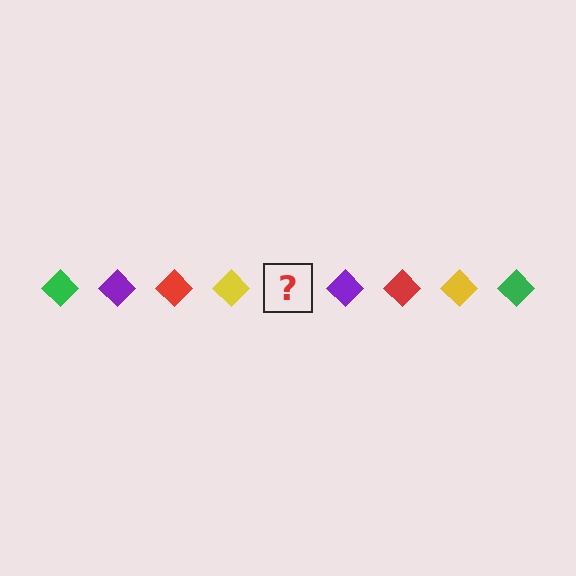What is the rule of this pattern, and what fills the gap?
The rule is that the pattern cycles through green, purple, red, yellow diamonds. The gap should be filled with a green diamond.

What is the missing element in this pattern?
The missing element is a green diamond.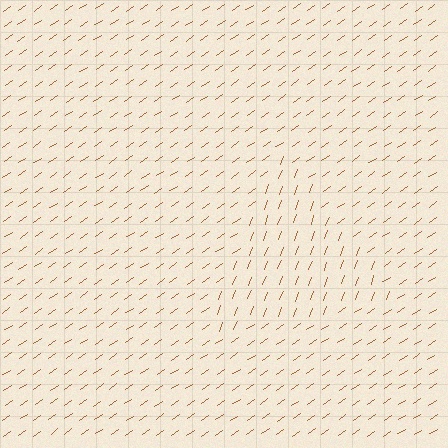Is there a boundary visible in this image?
Yes, there is a texture boundary formed by a change in line orientation.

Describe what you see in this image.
The image is filled with small brown line segments. A triangle region in the image has lines oriented differently from the surrounding lines, creating a visible texture boundary.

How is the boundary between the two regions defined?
The boundary is defined purely by a change in line orientation (approximately 34 degrees difference). All lines are the same color and thickness.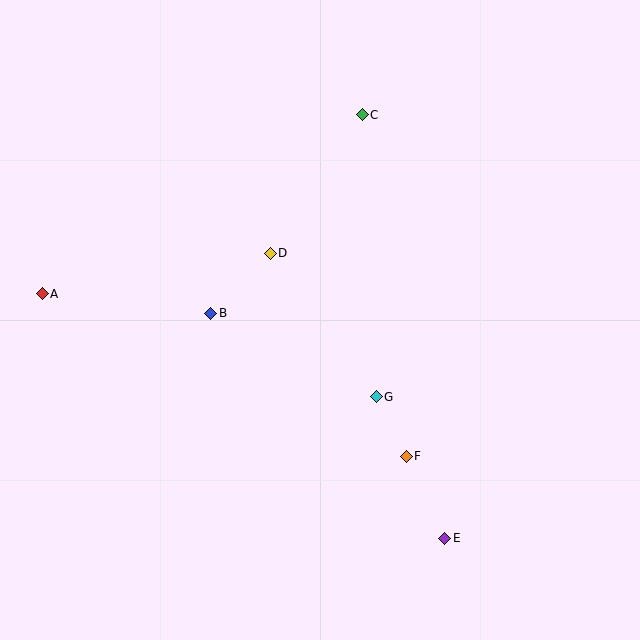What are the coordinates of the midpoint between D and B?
The midpoint between D and B is at (240, 283).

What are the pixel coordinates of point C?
Point C is at (362, 115).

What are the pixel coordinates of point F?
Point F is at (406, 456).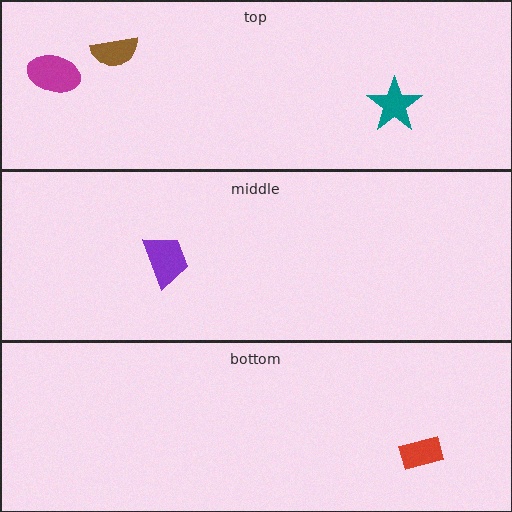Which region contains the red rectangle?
The bottom region.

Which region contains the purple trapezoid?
The middle region.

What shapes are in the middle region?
The purple trapezoid.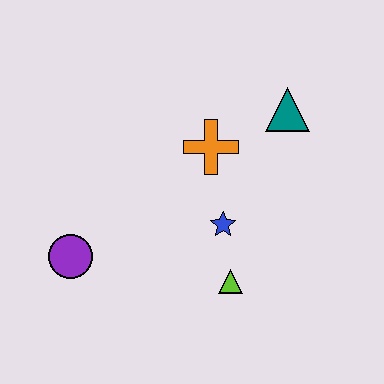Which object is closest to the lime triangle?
The blue star is closest to the lime triangle.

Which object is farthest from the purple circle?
The teal triangle is farthest from the purple circle.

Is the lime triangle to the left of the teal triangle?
Yes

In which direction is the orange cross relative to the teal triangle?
The orange cross is to the left of the teal triangle.